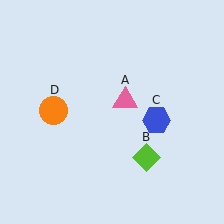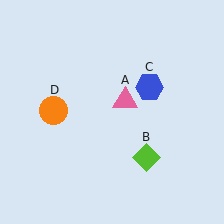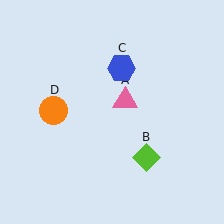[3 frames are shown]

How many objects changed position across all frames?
1 object changed position: blue hexagon (object C).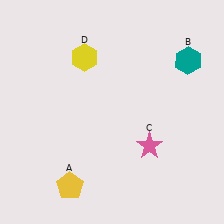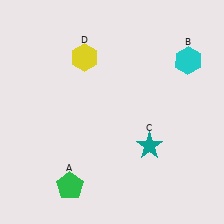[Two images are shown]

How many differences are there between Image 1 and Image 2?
There are 3 differences between the two images.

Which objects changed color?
A changed from yellow to green. B changed from teal to cyan. C changed from pink to teal.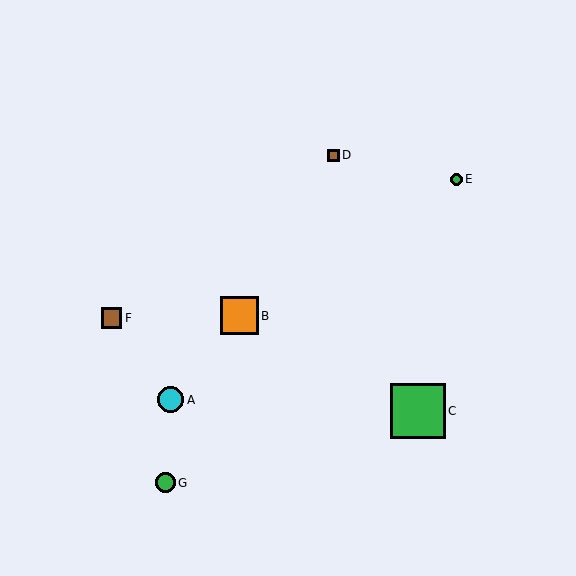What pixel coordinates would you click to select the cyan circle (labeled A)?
Click at (170, 400) to select the cyan circle A.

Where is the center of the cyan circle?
The center of the cyan circle is at (170, 400).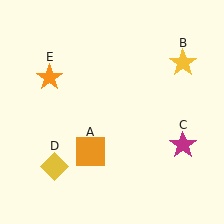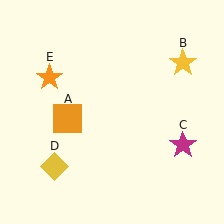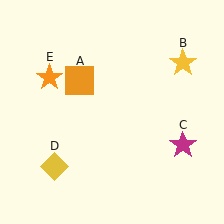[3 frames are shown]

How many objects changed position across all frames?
1 object changed position: orange square (object A).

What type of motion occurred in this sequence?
The orange square (object A) rotated clockwise around the center of the scene.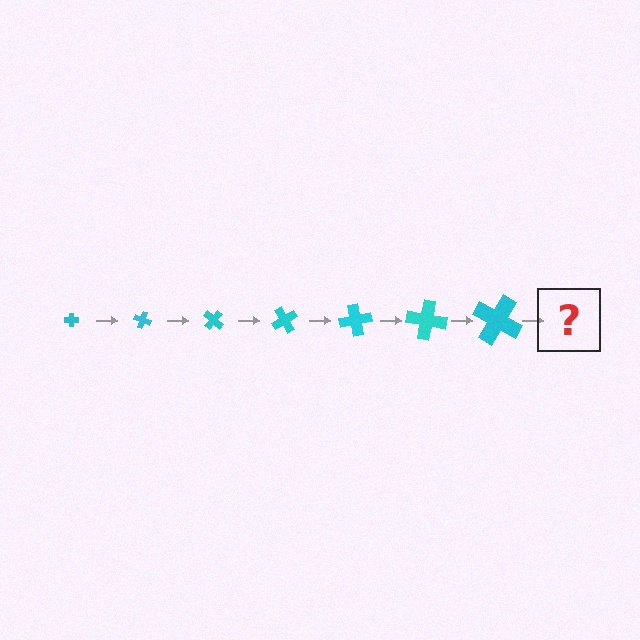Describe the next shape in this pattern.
It should be a cross, larger than the previous one and rotated 140 degrees from the start.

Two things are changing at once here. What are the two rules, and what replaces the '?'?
The two rules are that the cross grows larger each step and it rotates 20 degrees each step. The '?' should be a cross, larger than the previous one and rotated 140 degrees from the start.